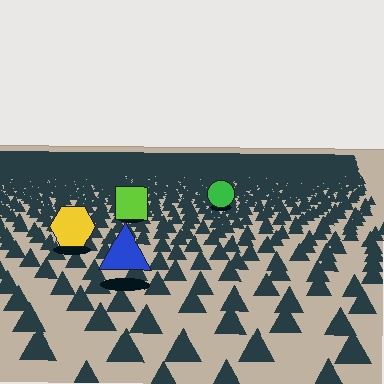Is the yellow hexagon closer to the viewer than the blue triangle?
No. The blue triangle is closer — you can tell from the texture gradient: the ground texture is coarser near it.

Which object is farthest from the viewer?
The green circle is farthest from the viewer. It appears smaller and the ground texture around it is denser.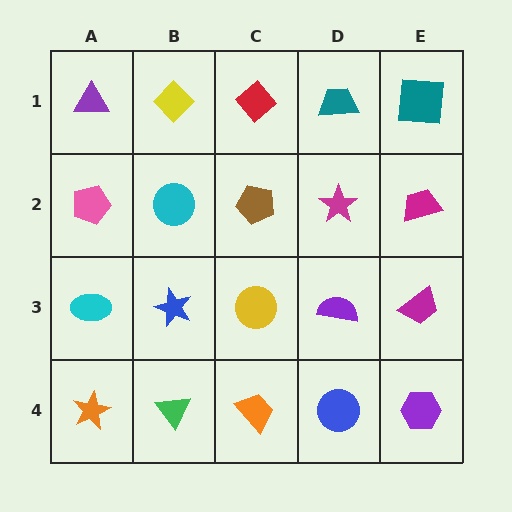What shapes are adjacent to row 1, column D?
A magenta star (row 2, column D), a red diamond (row 1, column C), a teal square (row 1, column E).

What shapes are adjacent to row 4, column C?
A yellow circle (row 3, column C), a green triangle (row 4, column B), a blue circle (row 4, column D).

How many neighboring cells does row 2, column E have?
3.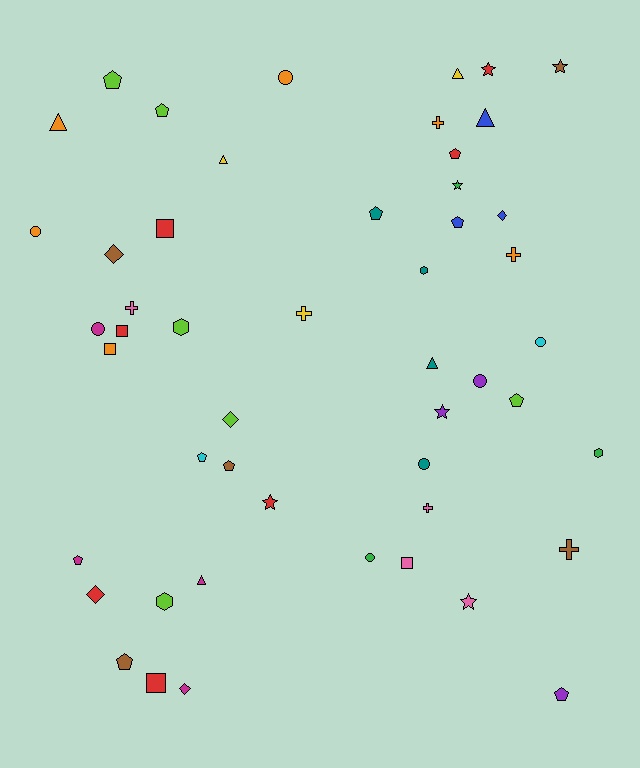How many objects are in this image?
There are 50 objects.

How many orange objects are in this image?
There are 6 orange objects.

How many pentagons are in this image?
There are 11 pentagons.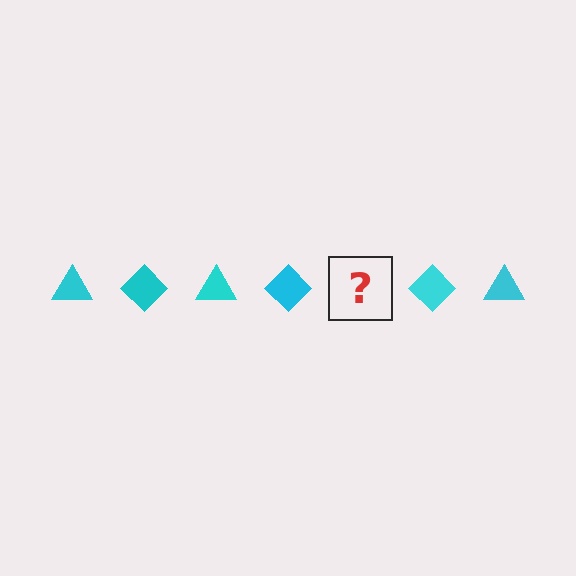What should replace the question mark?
The question mark should be replaced with a cyan triangle.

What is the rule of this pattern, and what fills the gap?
The rule is that the pattern cycles through triangle, diamond shapes in cyan. The gap should be filled with a cyan triangle.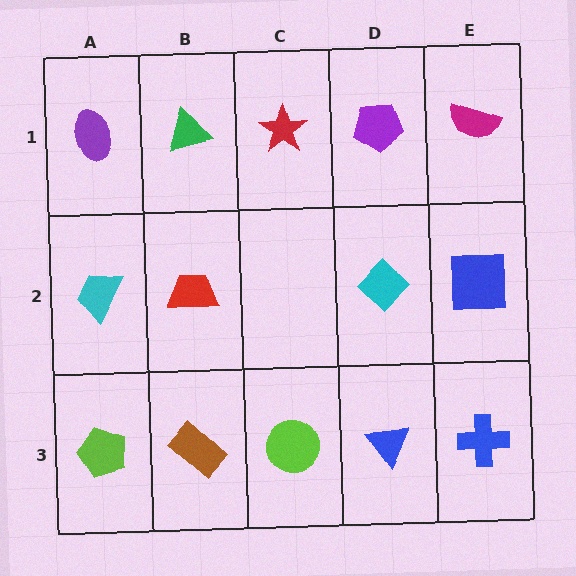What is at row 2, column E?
A blue square.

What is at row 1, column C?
A red star.